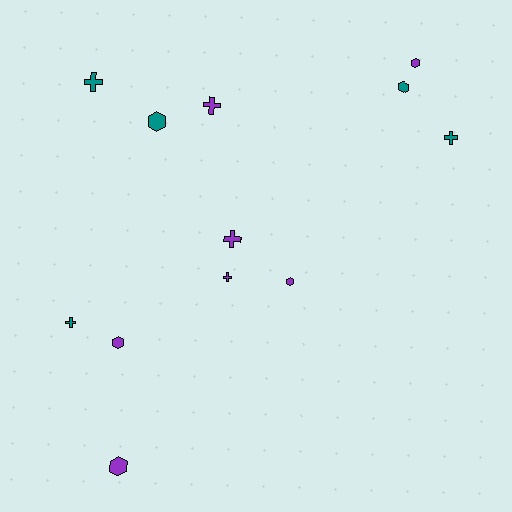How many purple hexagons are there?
There are 4 purple hexagons.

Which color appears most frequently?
Purple, with 7 objects.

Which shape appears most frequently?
Cross, with 6 objects.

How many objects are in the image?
There are 12 objects.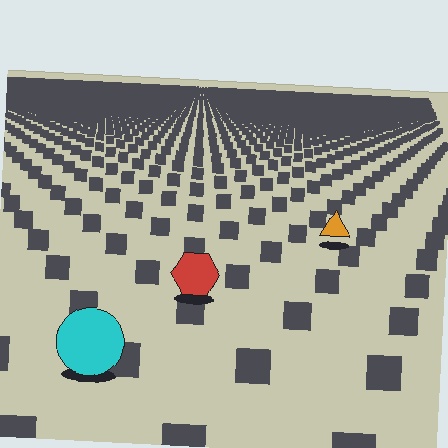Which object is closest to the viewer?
The cyan circle is closest. The texture marks near it are larger and more spread out.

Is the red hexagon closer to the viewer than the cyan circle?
No. The cyan circle is closer — you can tell from the texture gradient: the ground texture is coarser near it.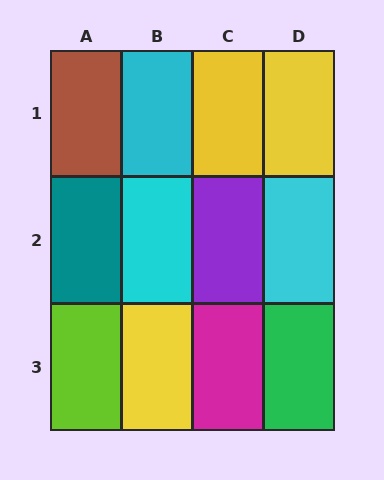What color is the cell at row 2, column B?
Cyan.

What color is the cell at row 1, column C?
Yellow.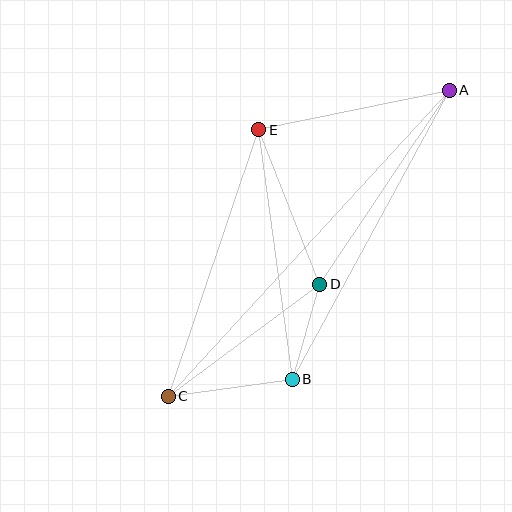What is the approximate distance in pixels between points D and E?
The distance between D and E is approximately 166 pixels.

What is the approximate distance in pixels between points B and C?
The distance between B and C is approximately 125 pixels.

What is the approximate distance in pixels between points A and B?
The distance between A and B is approximately 329 pixels.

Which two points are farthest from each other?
Points A and C are farthest from each other.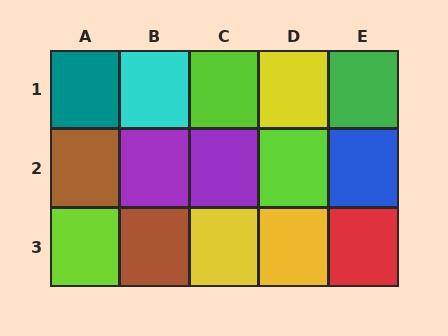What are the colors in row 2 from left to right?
Brown, purple, purple, lime, blue.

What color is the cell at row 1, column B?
Cyan.